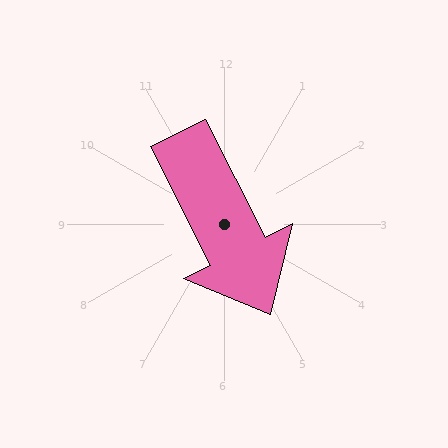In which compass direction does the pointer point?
Southeast.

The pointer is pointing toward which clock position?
Roughly 5 o'clock.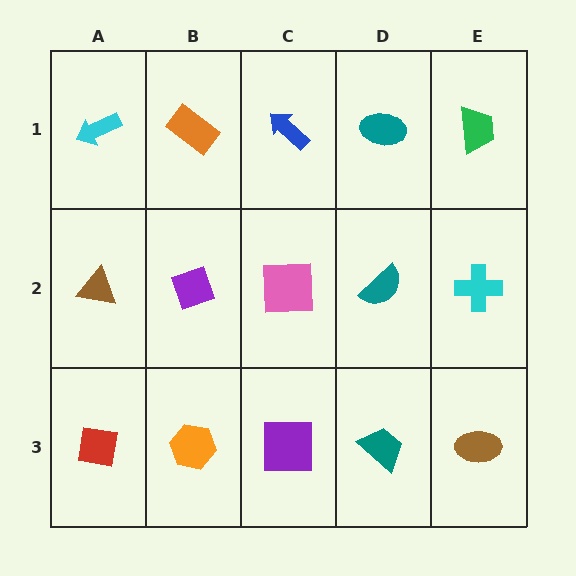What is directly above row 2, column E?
A green trapezoid.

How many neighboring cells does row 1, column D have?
3.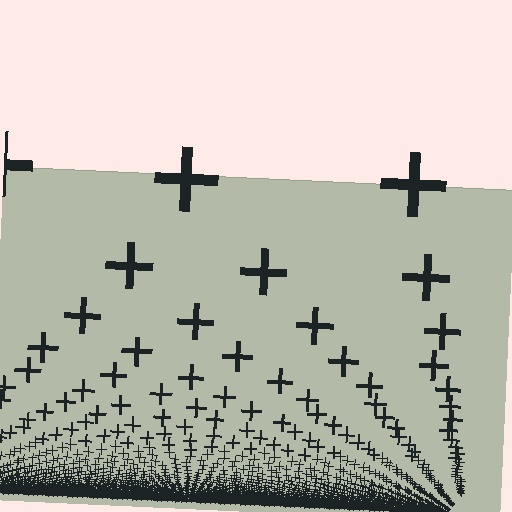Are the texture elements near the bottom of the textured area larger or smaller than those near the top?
Smaller. The gradient is inverted — elements near the bottom are smaller and denser.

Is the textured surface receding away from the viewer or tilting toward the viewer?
The surface appears to tilt toward the viewer. Texture elements get larger and sparser toward the top.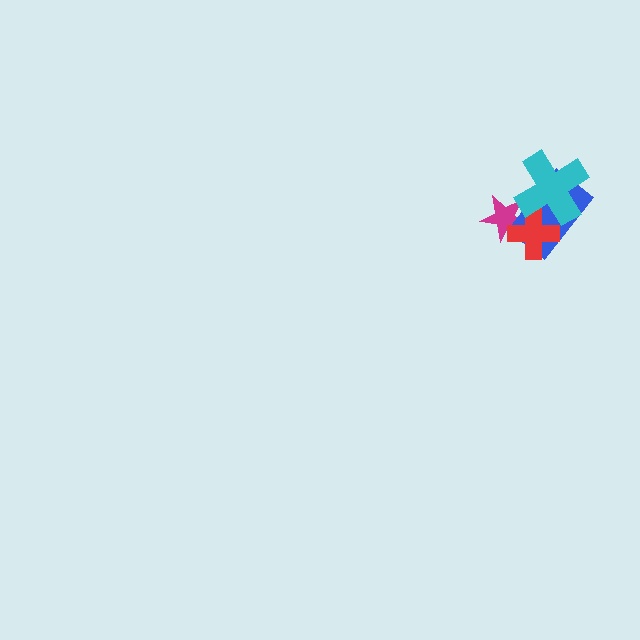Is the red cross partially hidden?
Yes, it is partially covered by another shape.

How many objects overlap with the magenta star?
3 objects overlap with the magenta star.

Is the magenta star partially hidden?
Yes, it is partially covered by another shape.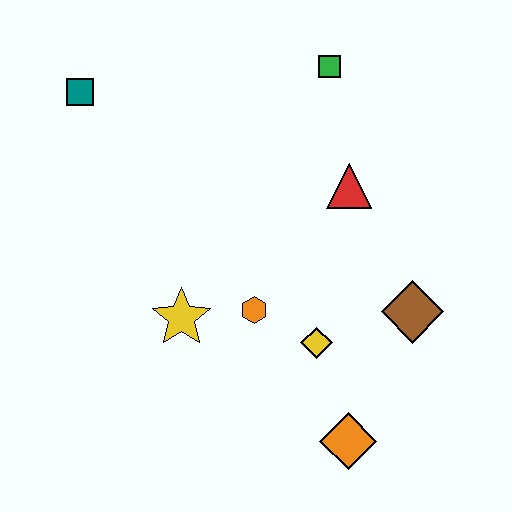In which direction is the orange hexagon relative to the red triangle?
The orange hexagon is below the red triangle.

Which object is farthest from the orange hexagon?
The teal square is farthest from the orange hexagon.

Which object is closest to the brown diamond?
The yellow diamond is closest to the brown diamond.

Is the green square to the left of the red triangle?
Yes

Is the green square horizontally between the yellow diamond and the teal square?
No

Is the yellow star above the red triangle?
No